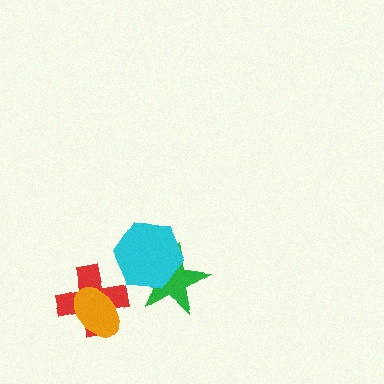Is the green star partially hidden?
Yes, it is partially covered by another shape.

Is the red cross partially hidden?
Yes, it is partially covered by another shape.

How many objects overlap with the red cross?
1 object overlaps with the red cross.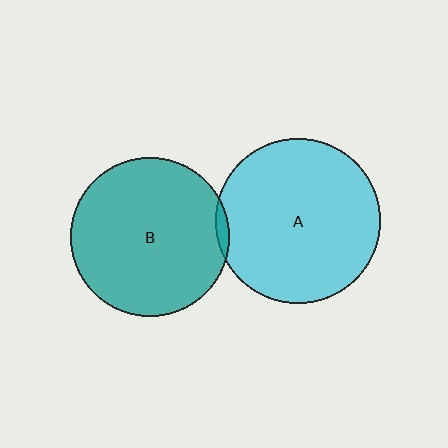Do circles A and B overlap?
Yes.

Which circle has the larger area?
Circle A (cyan).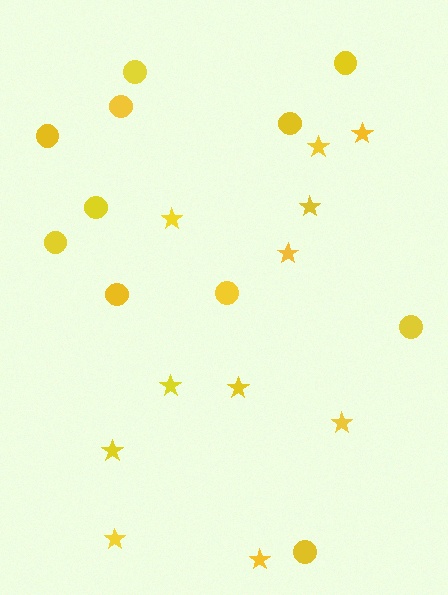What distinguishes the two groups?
There are 2 groups: one group of circles (11) and one group of stars (11).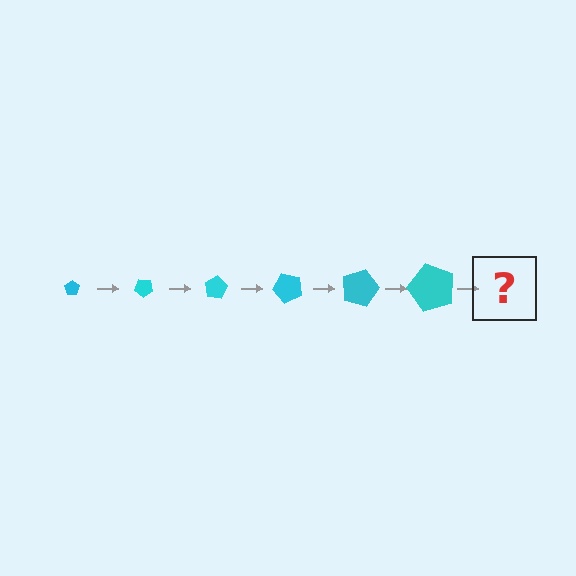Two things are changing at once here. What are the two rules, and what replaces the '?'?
The two rules are that the pentagon grows larger each step and it rotates 40 degrees each step. The '?' should be a pentagon, larger than the previous one and rotated 240 degrees from the start.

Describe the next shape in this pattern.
It should be a pentagon, larger than the previous one and rotated 240 degrees from the start.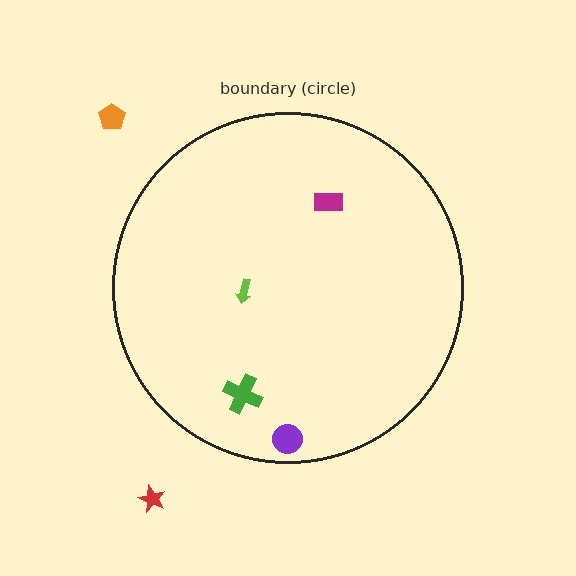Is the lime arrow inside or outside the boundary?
Inside.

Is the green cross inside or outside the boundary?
Inside.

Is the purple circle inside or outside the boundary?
Inside.